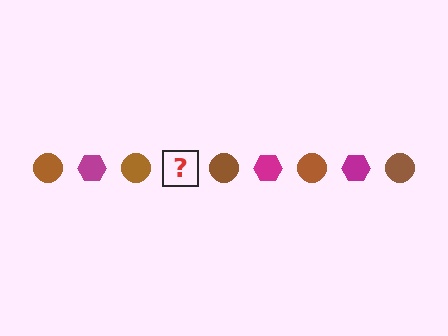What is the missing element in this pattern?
The missing element is a magenta hexagon.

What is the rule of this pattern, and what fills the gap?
The rule is that the pattern alternates between brown circle and magenta hexagon. The gap should be filled with a magenta hexagon.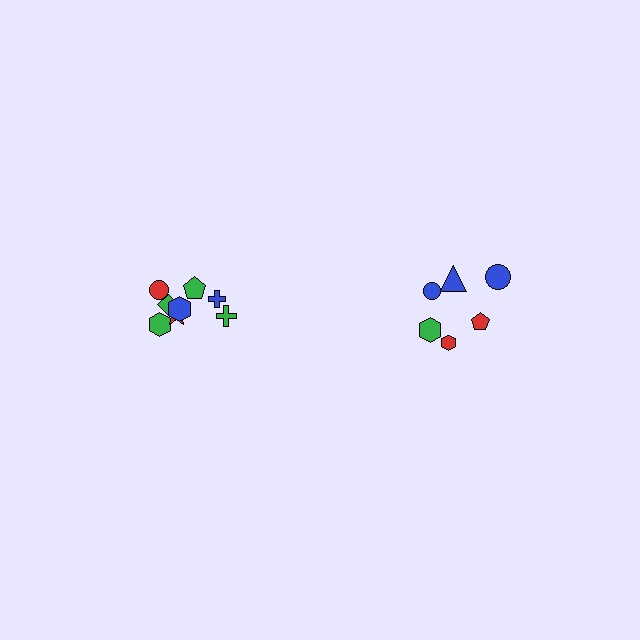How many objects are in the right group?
There are 6 objects.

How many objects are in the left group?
There are 8 objects.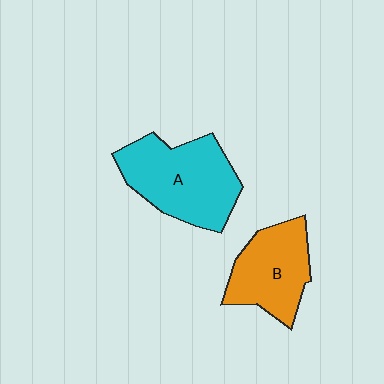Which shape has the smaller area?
Shape B (orange).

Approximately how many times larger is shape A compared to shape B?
Approximately 1.3 times.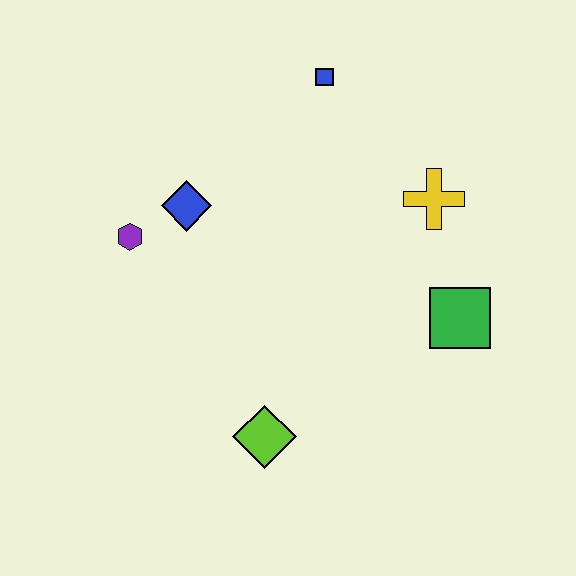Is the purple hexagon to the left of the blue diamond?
Yes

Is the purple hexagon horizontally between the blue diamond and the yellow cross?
No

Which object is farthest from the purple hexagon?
The green square is farthest from the purple hexagon.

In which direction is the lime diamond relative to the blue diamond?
The lime diamond is below the blue diamond.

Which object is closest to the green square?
The yellow cross is closest to the green square.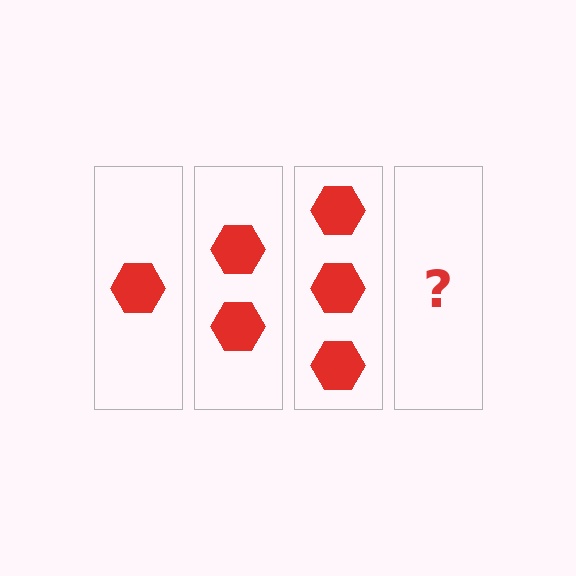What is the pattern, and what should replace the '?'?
The pattern is that each step adds one more hexagon. The '?' should be 4 hexagons.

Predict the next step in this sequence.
The next step is 4 hexagons.